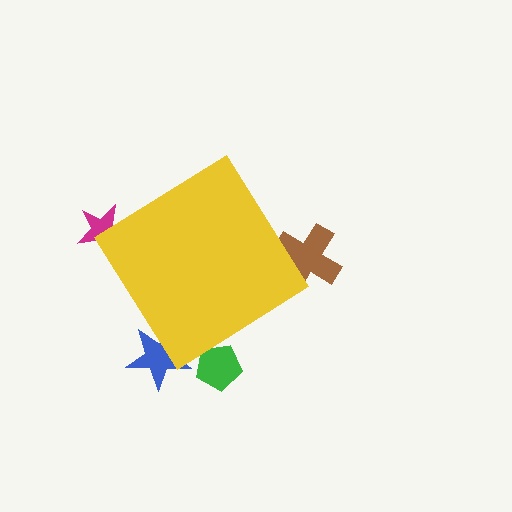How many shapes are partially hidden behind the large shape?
4 shapes are partially hidden.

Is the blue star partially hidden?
Yes, the blue star is partially hidden behind the yellow diamond.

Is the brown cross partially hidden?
Yes, the brown cross is partially hidden behind the yellow diamond.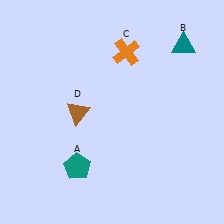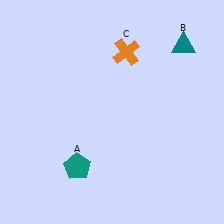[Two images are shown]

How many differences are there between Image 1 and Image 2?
There is 1 difference between the two images.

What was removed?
The brown triangle (D) was removed in Image 2.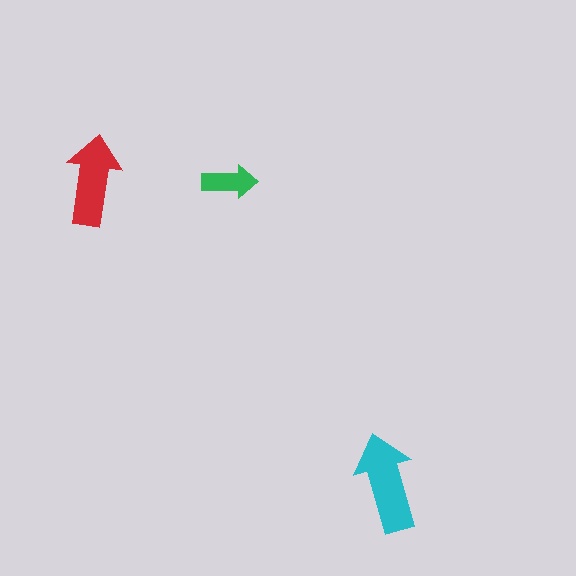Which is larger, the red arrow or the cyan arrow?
The cyan one.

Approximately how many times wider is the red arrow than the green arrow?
About 1.5 times wider.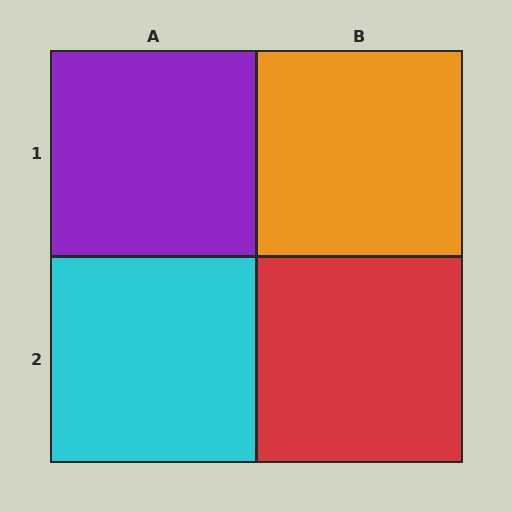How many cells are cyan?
1 cell is cyan.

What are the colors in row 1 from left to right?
Purple, orange.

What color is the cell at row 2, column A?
Cyan.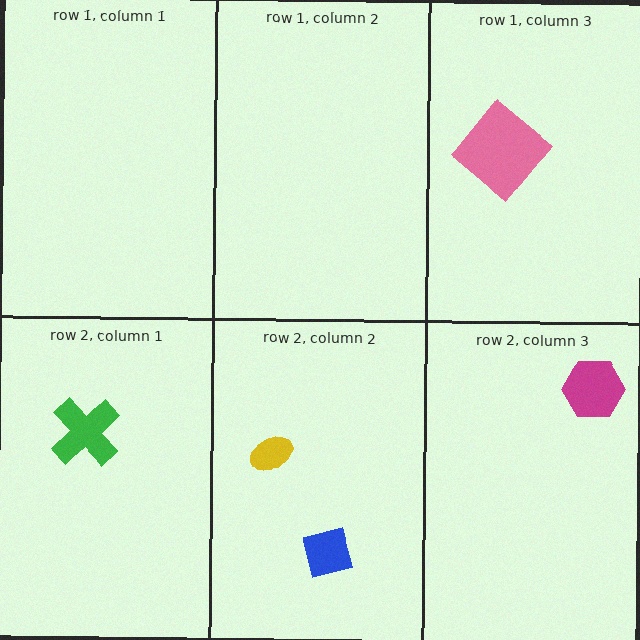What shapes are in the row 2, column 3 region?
The magenta hexagon.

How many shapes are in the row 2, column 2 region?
2.